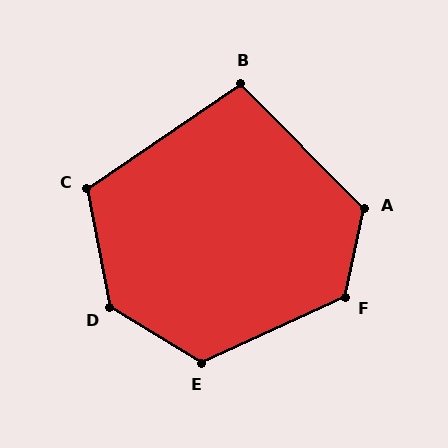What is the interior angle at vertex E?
Approximately 124 degrees (obtuse).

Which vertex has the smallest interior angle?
B, at approximately 100 degrees.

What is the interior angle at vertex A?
Approximately 123 degrees (obtuse).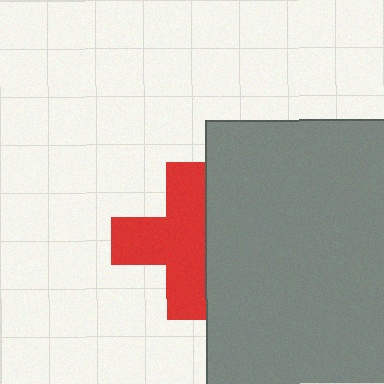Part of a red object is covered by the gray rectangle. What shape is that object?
It is a cross.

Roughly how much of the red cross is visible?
Most of it is visible (roughly 68%).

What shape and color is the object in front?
The object in front is a gray rectangle.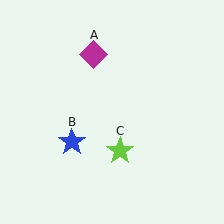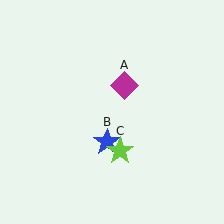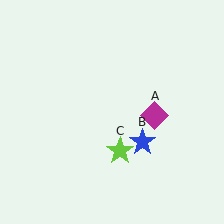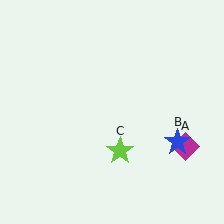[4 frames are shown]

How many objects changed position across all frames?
2 objects changed position: magenta diamond (object A), blue star (object B).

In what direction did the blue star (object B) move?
The blue star (object B) moved right.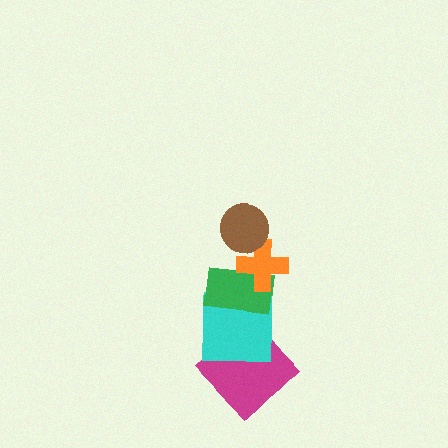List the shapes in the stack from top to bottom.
From top to bottom: the brown circle, the orange cross, the green rectangle, the cyan square, the magenta diamond.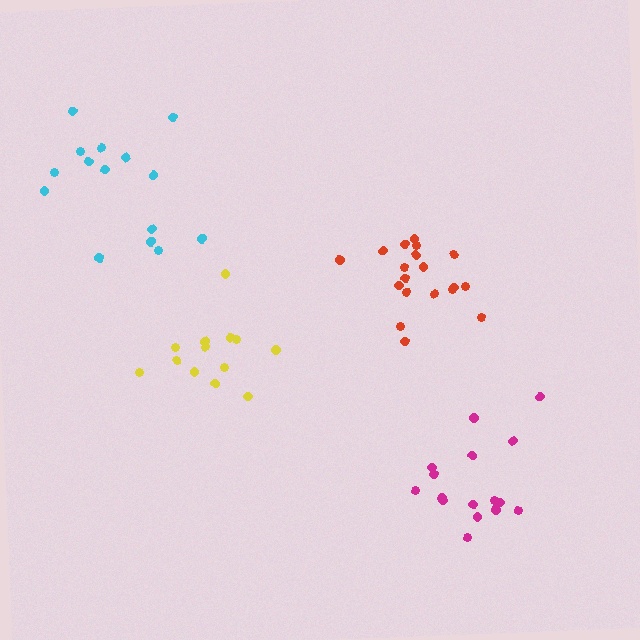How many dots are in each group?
Group 1: 15 dots, Group 2: 16 dots, Group 3: 19 dots, Group 4: 13 dots (63 total).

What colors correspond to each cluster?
The clusters are colored: cyan, magenta, red, yellow.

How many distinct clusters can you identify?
There are 4 distinct clusters.